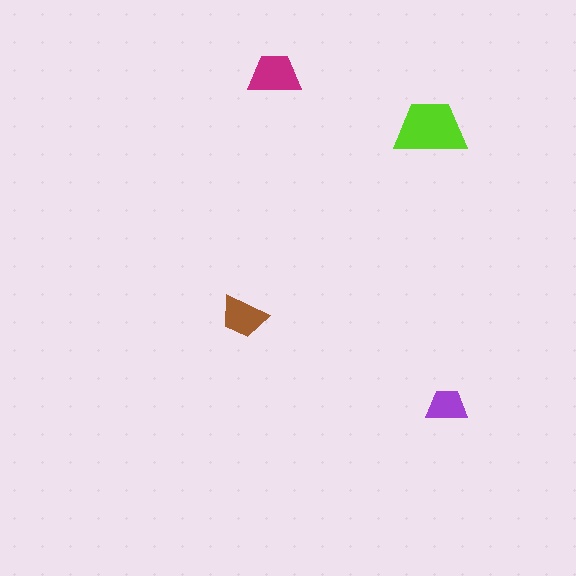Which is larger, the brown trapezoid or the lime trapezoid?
The lime one.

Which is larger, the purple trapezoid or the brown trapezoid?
The brown one.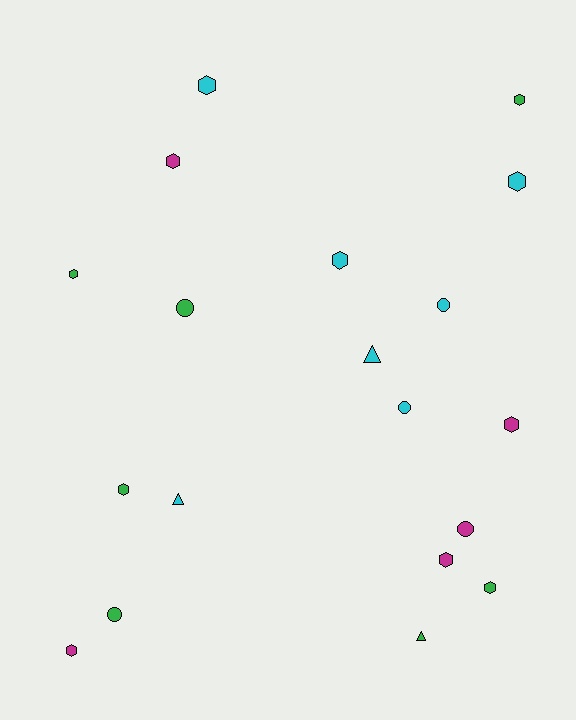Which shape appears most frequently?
Hexagon, with 11 objects.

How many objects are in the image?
There are 19 objects.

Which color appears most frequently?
Cyan, with 7 objects.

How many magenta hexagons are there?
There are 4 magenta hexagons.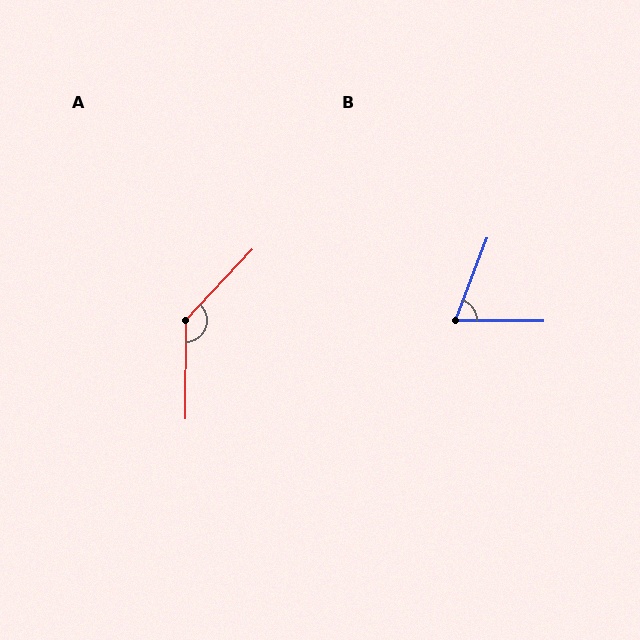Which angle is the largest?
A, at approximately 137 degrees.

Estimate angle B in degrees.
Approximately 69 degrees.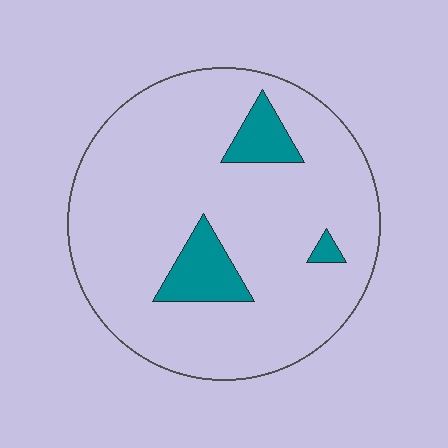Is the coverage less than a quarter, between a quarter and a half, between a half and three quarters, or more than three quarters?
Less than a quarter.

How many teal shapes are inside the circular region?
3.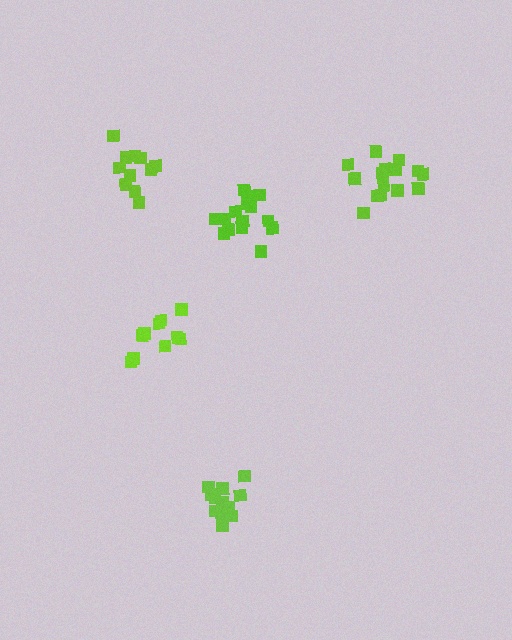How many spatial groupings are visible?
There are 5 spatial groupings.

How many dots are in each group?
Group 1: 15 dots, Group 2: 13 dots, Group 3: 11 dots, Group 4: 15 dots, Group 5: 10 dots (64 total).